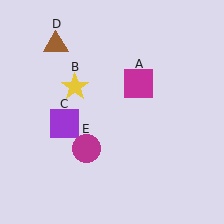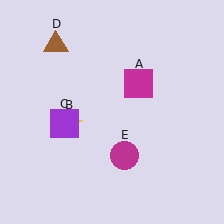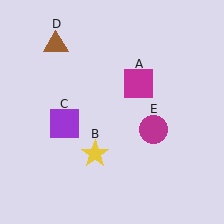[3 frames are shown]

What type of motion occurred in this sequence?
The yellow star (object B), magenta circle (object E) rotated counterclockwise around the center of the scene.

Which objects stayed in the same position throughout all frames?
Magenta square (object A) and purple square (object C) and brown triangle (object D) remained stationary.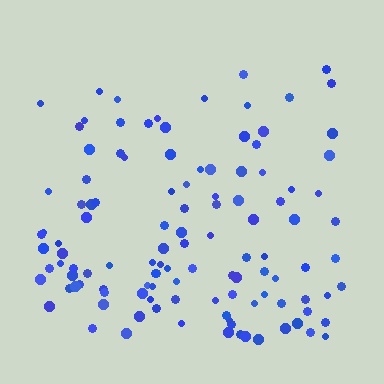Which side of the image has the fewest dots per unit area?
The top.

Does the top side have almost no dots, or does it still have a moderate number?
Still a moderate number, just noticeably fewer than the bottom.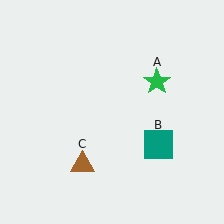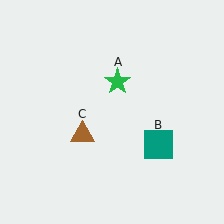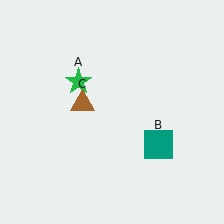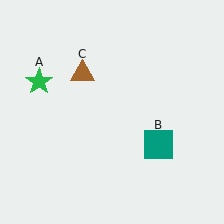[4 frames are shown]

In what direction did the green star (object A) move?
The green star (object A) moved left.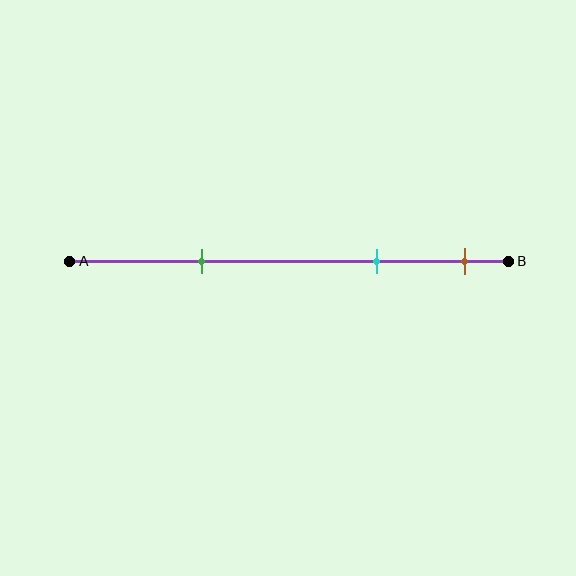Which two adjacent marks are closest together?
The cyan and brown marks are the closest adjacent pair.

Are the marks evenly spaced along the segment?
No, the marks are not evenly spaced.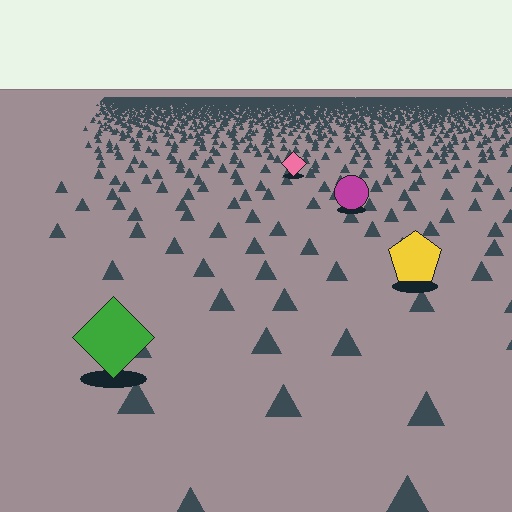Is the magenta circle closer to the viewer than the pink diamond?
Yes. The magenta circle is closer — you can tell from the texture gradient: the ground texture is coarser near it.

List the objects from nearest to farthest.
From nearest to farthest: the green diamond, the yellow pentagon, the magenta circle, the pink diamond.